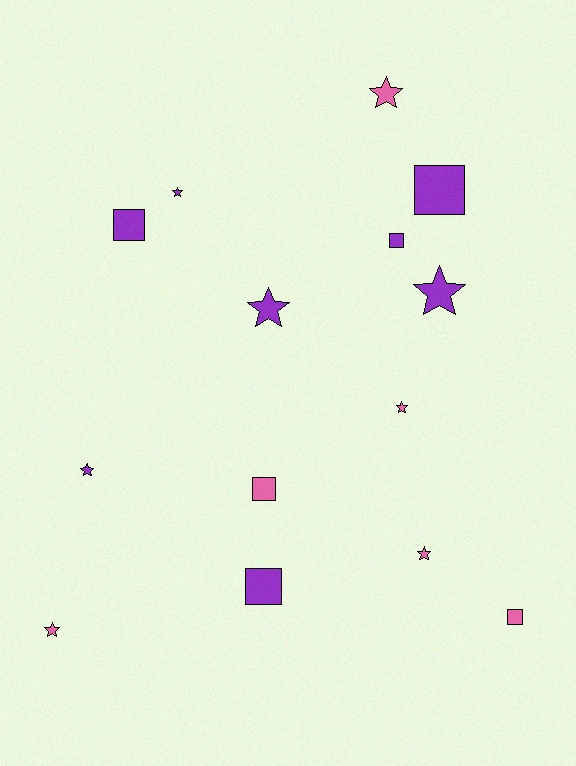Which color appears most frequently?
Purple, with 8 objects.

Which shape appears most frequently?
Star, with 8 objects.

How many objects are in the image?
There are 14 objects.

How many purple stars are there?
There are 4 purple stars.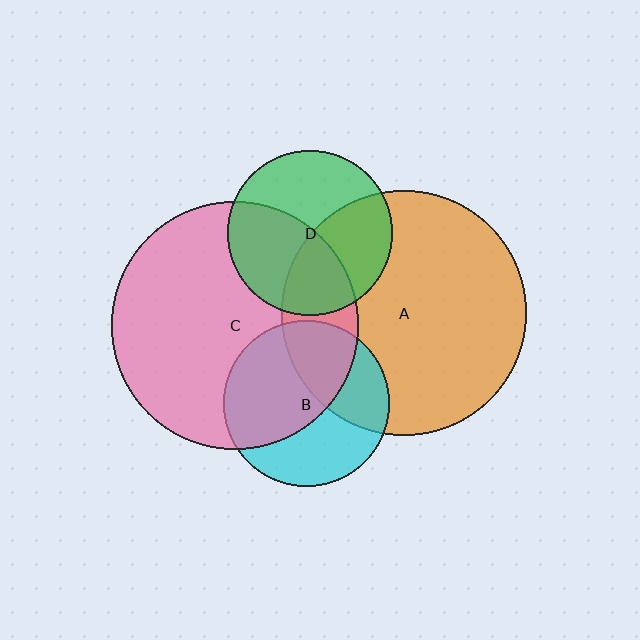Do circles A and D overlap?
Yes.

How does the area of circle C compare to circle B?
Approximately 2.2 times.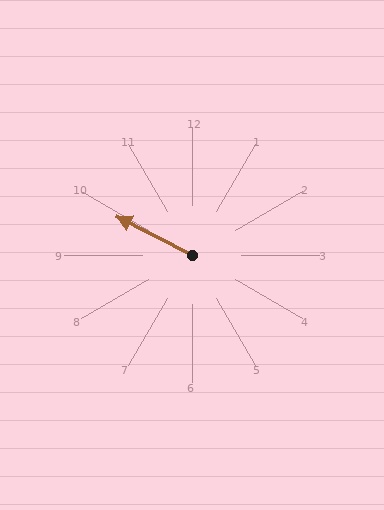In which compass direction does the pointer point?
Northwest.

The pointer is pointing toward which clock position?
Roughly 10 o'clock.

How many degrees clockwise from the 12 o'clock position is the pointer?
Approximately 297 degrees.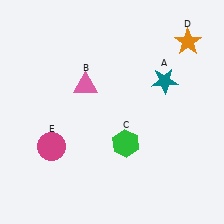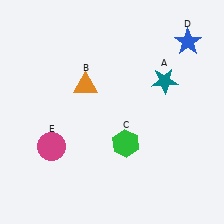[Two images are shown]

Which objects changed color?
B changed from pink to orange. D changed from orange to blue.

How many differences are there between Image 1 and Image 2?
There are 2 differences between the two images.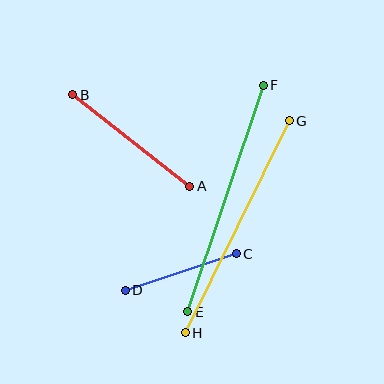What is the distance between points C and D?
The distance is approximately 117 pixels.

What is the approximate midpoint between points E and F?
The midpoint is at approximately (226, 198) pixels.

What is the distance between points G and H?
The distance is approximately 236 pixels.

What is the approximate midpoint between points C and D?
The midpoint is at approximately (181, 272) pixels.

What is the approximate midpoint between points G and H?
The midpoint is at approximately (237, 227) pixels.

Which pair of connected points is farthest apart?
Points E and F are farthest apart.